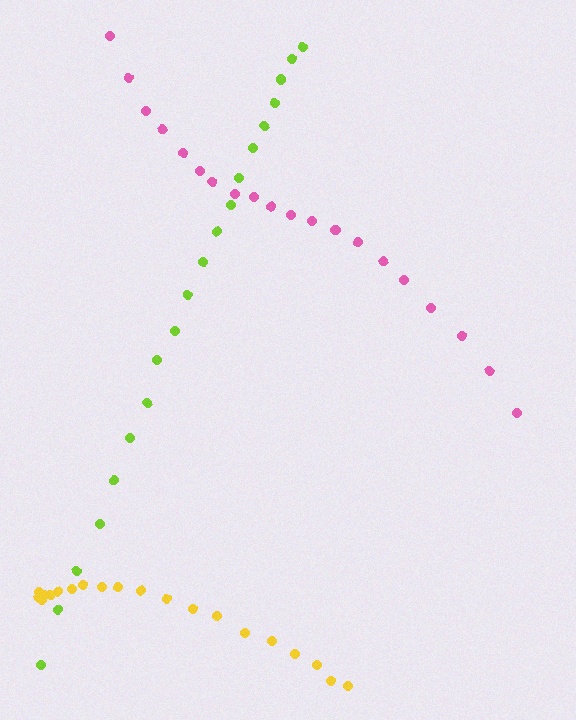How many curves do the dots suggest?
There are 3 distinct paths.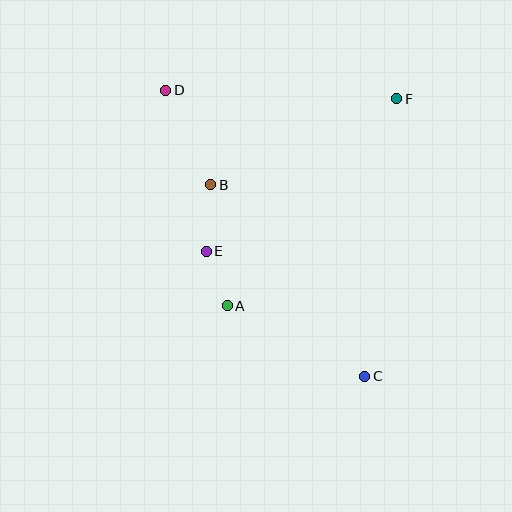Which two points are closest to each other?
Points A and E are closest to each other.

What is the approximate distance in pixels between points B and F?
The distance between B and F is approximately 205 pixels.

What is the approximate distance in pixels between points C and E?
The distance between C and E is approximately 202 pixels.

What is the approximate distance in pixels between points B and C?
The distance between B and C is approximately 246 pixels.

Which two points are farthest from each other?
Points C and D are farthest from each other.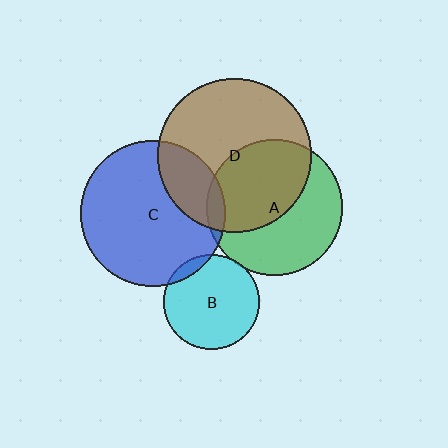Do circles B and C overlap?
Yes.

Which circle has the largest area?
Circle D (brown).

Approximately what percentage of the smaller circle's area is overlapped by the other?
Approximately 5%.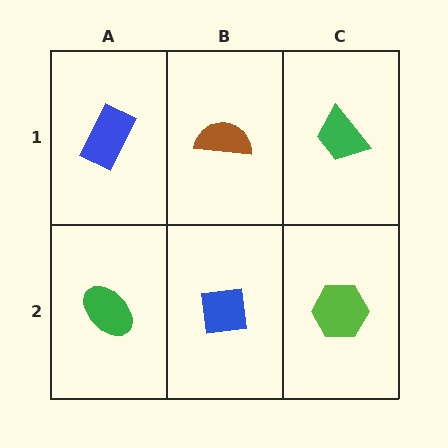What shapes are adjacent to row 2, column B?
A brown semicircle (row 1, column B), a green ellipse (row 2, column A), a lime hexagon (row 2, column C).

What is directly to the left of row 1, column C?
A brown semicircle.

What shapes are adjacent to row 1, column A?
A green ellipse (row 2, column A), a brown semicircle (row 1, column B).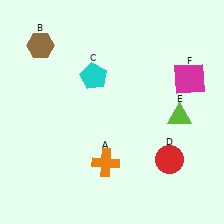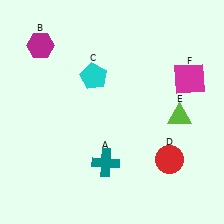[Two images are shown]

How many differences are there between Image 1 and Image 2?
There are 2 differences between the two images.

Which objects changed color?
A changed from orange to teal. B changed from brown to magenta.